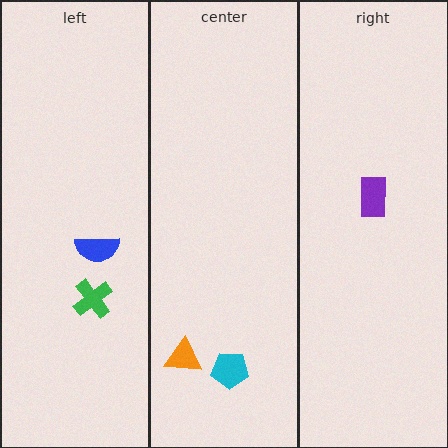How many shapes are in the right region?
1.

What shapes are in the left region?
The green cross, the blue semicircle.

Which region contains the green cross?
The left region.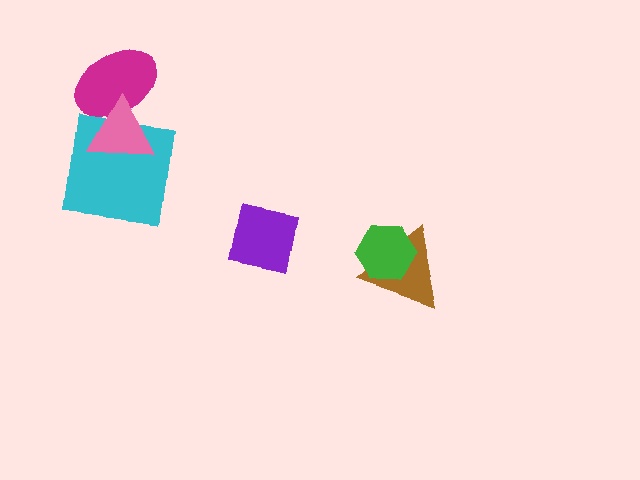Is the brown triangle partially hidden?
Yes, it is partially covered by another shape.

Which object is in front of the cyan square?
The pink triangle is in front of the cyan square.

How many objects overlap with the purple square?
0 objects overlap with the purple square.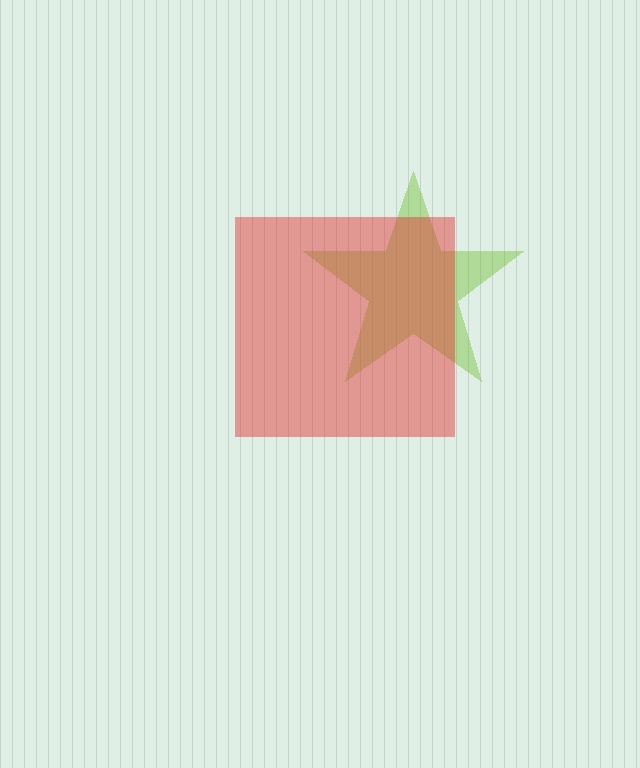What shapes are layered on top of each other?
The layered shapes are: a lime star, a red square.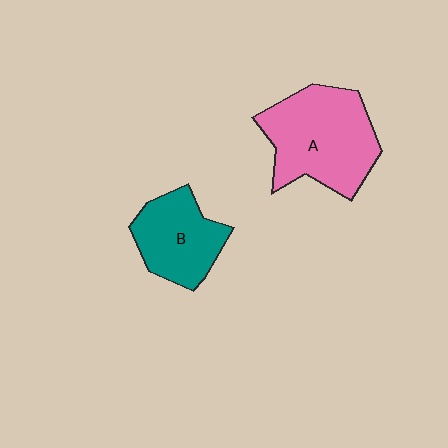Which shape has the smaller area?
Shape B (teal).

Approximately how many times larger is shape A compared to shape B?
Approximately 1.5 times.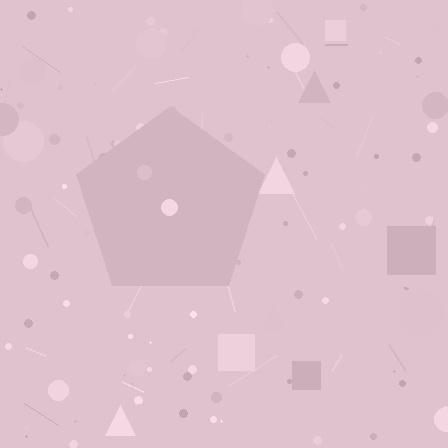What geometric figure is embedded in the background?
A pentagon is embedded in the background.